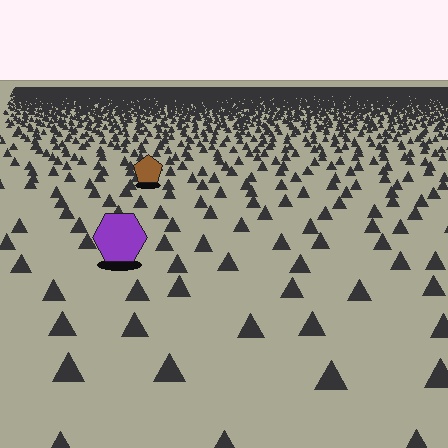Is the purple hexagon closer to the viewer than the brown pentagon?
Yes. The purple hexagon is closer — you can tell from the texture gradient: the ground texture is coarser near it.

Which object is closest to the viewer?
The purple hexagon is closest. The texture marks near it are larger and more spread out.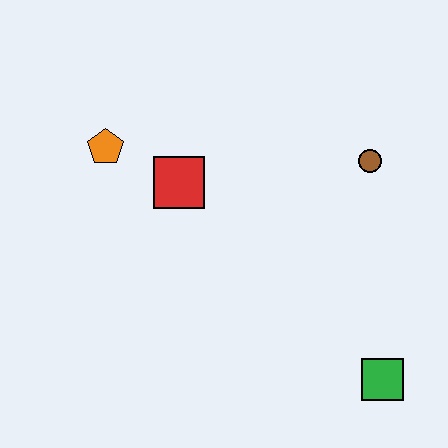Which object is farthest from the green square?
The orange pentagon is farthest from the green square.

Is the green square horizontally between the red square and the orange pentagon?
No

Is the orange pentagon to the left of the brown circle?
Yes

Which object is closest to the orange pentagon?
The red square is closest to the orange pentagon.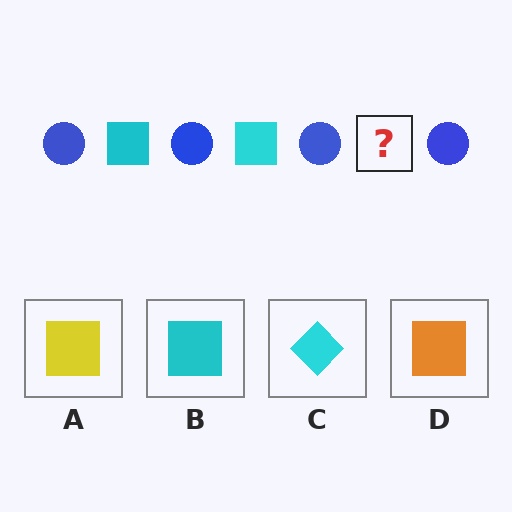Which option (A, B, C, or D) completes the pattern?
B.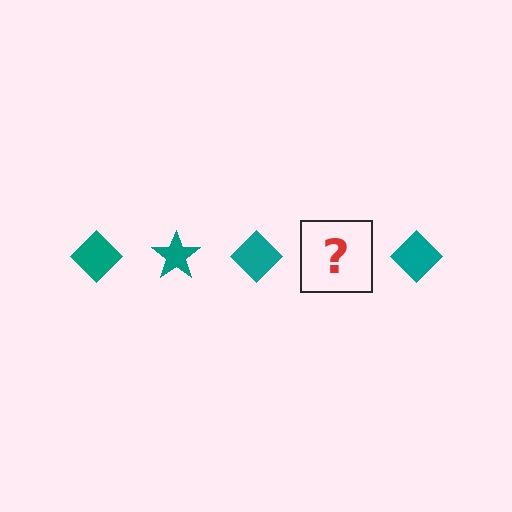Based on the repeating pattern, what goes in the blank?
The blank should be a teal star.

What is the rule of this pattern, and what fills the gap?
The rule is that the pattern cycles through diamond, star shapes in teal. The gap should be filled with a teal star.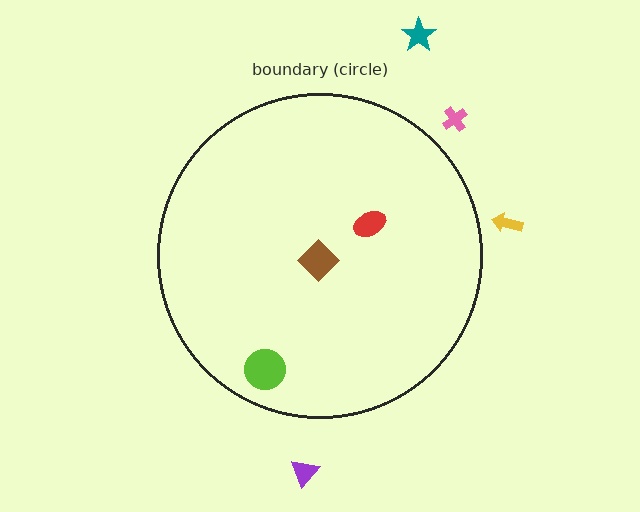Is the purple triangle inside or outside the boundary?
Outside.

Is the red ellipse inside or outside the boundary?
Inside.